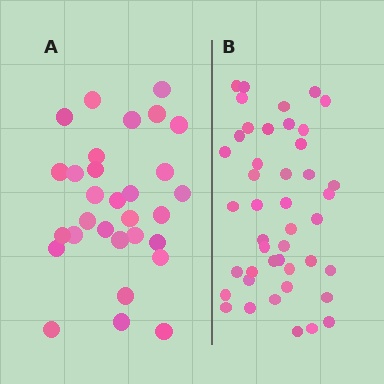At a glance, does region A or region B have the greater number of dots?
Region B (the right region) has more dots.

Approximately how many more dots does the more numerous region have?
Region B has approximately 15 more dots than region A.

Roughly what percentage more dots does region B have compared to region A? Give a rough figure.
About 45% more.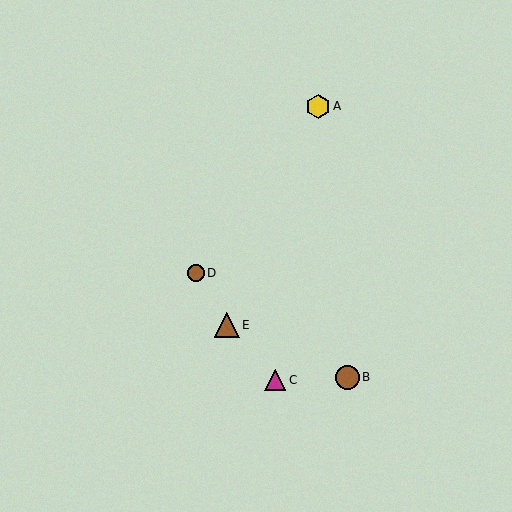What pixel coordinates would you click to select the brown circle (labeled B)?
Click at (348, 377) to select the brown circle B.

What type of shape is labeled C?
Shape C is a magenta triangle.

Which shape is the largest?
The brown triangle (labeled E) is the largest.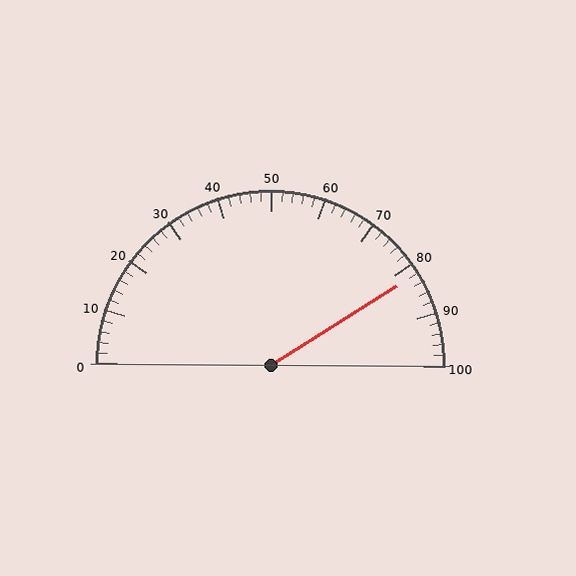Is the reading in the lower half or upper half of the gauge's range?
The reading is in the upper half of the range (0 to 100).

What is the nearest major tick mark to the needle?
The nearest major tick mark is 80.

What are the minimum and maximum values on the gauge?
The gauge ranges from 0 to 100.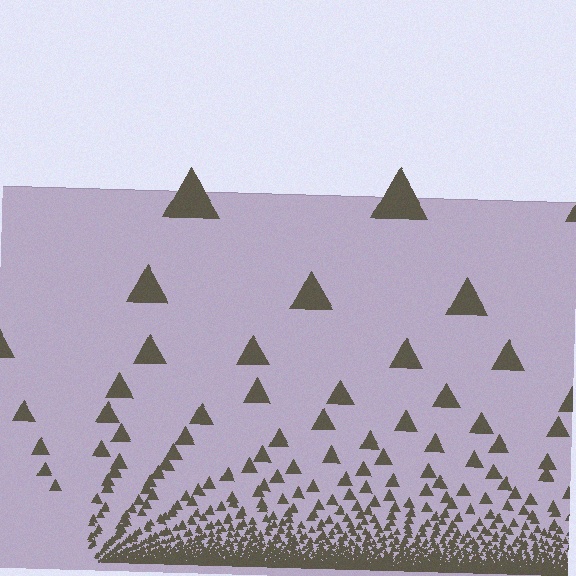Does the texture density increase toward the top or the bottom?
Density increases toward the bottom.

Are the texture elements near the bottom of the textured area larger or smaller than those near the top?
Smaller. The gradient is inverted — elements near the bottom are smaller and denser.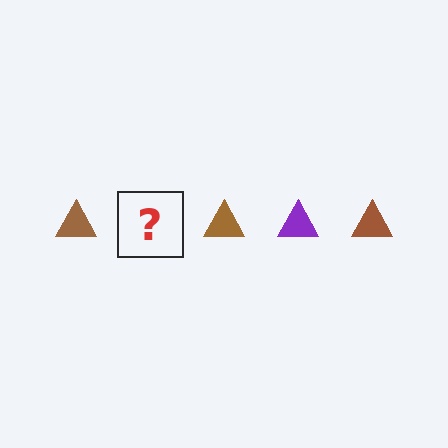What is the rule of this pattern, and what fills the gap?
The rule is that the pattern cycles through brown, purple triangles. The gap should be filled with a purple triangle.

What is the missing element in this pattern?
The missing element is a purple triangle.